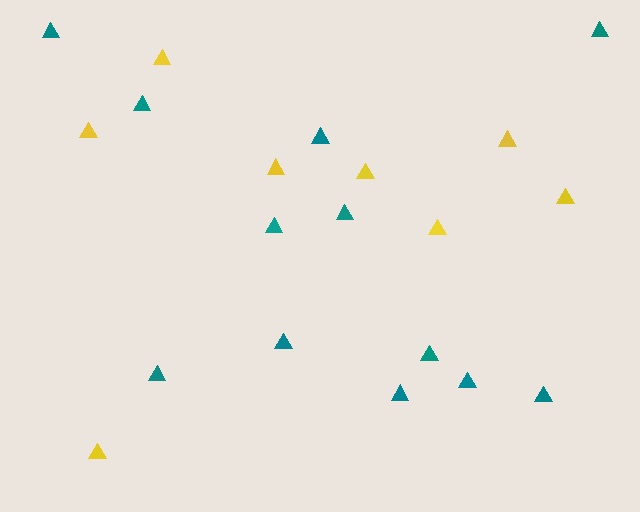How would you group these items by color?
There are 2 groups: one group of yellow triangles (8) and one group of teal triangles (12).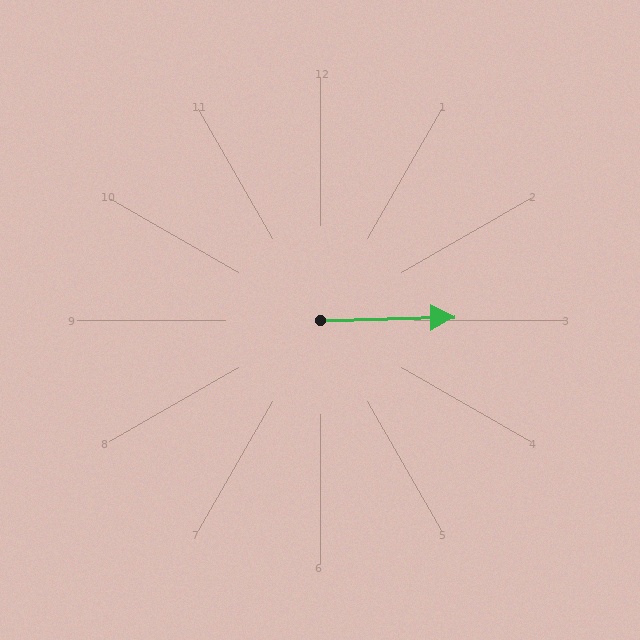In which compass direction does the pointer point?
East.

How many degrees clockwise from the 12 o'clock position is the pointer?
Approximately 89 degrees.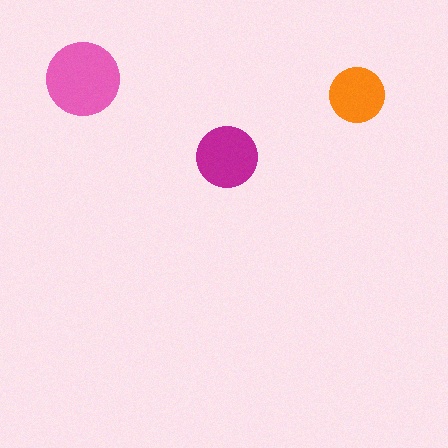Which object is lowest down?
The magenta circle is bottommost.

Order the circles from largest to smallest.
the pink one, the magenta one, the orange one.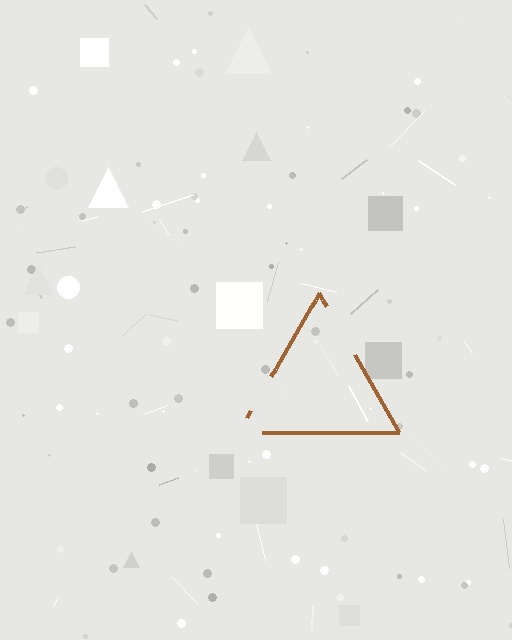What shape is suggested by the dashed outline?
The dashed outline suggests a triangle.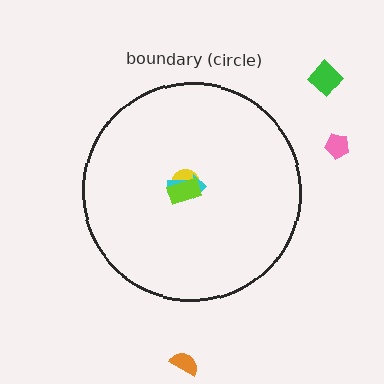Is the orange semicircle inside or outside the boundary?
Outside.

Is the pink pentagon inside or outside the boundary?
Outside.